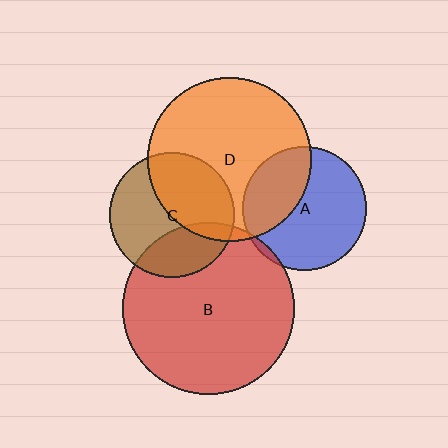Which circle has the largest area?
Circle B (red).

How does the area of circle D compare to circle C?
Approximately 1.7 times.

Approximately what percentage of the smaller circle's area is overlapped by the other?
Approximately 35%.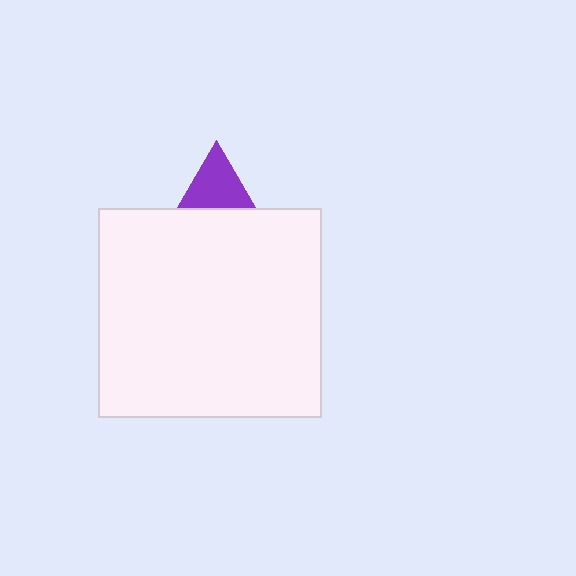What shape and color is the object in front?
The object in front is a white rectangle.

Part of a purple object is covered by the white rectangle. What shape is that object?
It is a triangle.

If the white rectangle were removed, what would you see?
You would see the complete purple triangle.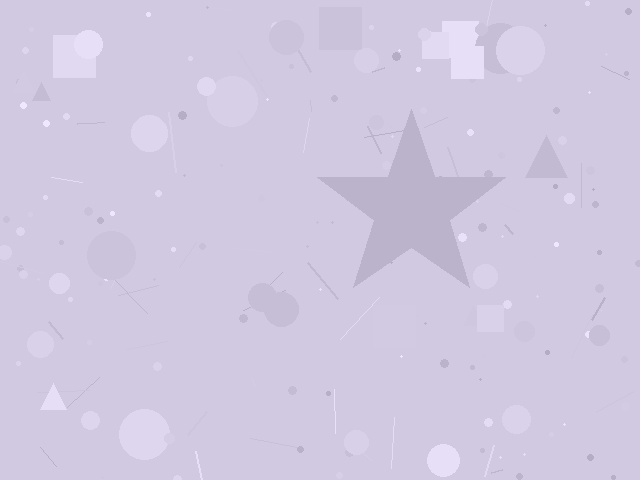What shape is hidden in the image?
A star is hidden in the image.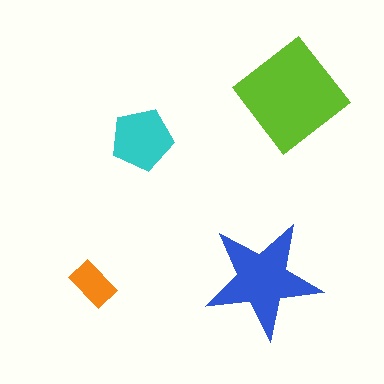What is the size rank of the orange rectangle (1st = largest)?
4th.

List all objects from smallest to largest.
The orange rectangle, the cyan pentagon, the blue star, the lime diamond.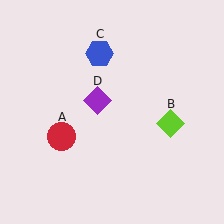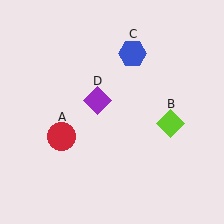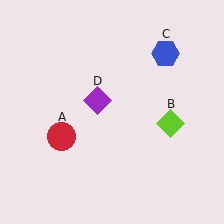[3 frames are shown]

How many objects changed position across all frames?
1 object changed position: blue hexagon (object C).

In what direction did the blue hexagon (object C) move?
The blue hexagon (object C) moved right.